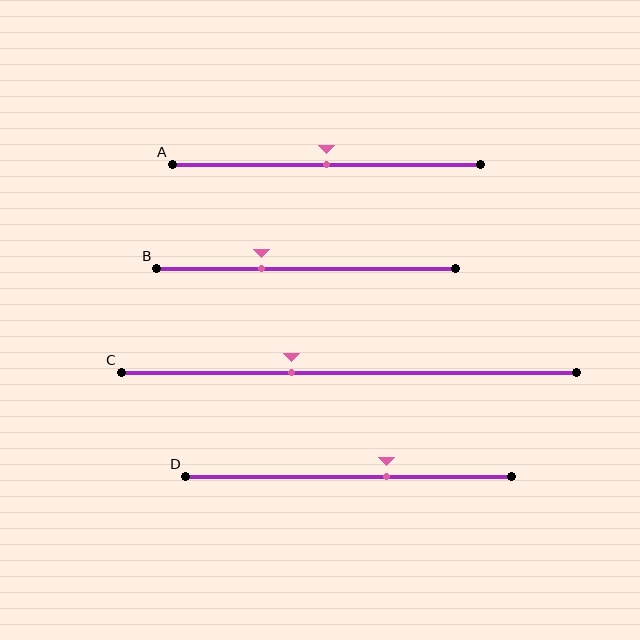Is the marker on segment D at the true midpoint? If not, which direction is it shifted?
No, the marker on segment D is shifted to the right by about 12% of the segment length.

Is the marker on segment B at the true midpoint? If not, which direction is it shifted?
No, the marker on segment B is shifted to the left by about 15% of the segment length.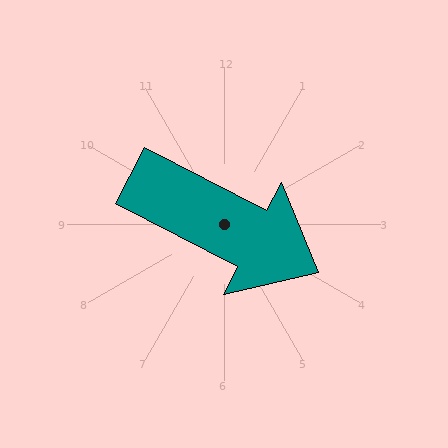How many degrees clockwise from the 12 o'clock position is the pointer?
Approximately 117 degrees.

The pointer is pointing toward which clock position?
Roughly 4 o'clock.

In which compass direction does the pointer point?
Southeast.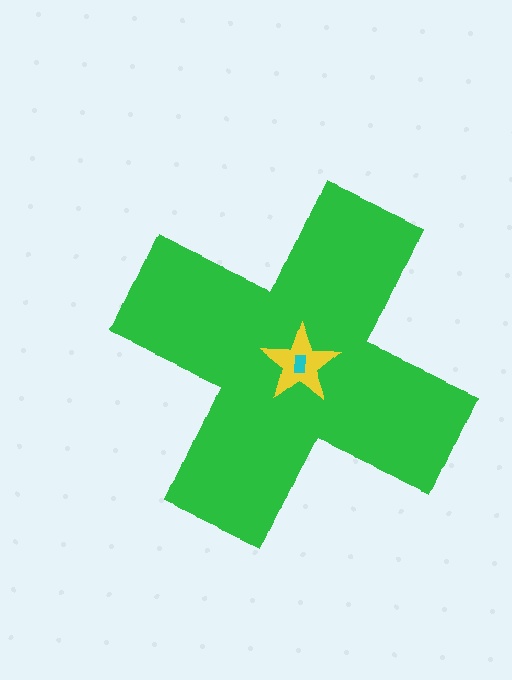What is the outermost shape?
The green cross.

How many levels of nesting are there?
3.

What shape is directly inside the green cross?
The yellow star.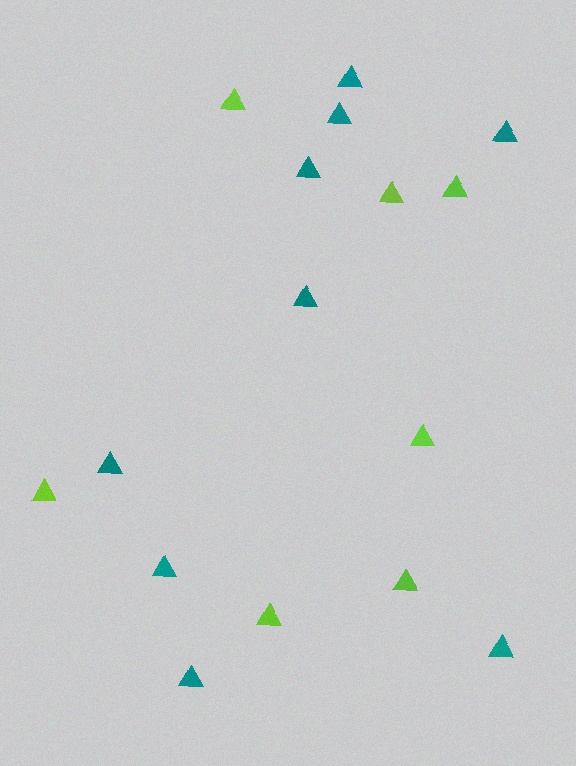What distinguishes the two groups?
There are 2 groups: one group of teal triangles (9) and one group of lime triangles (7).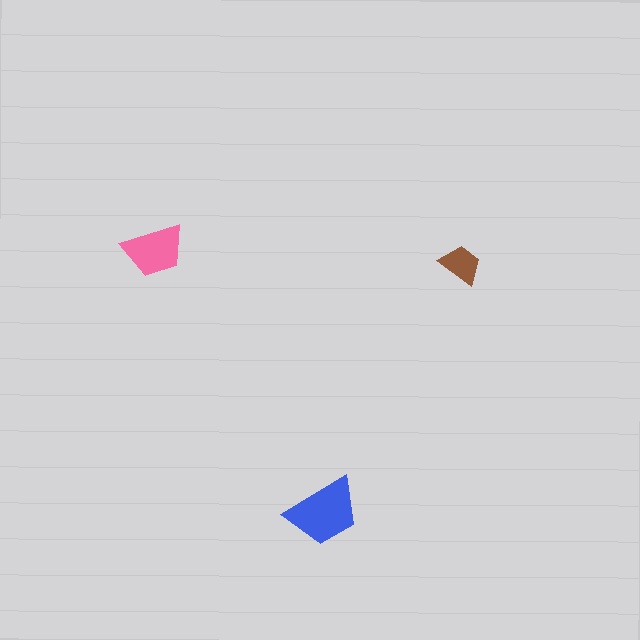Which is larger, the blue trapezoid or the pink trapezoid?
The blue one.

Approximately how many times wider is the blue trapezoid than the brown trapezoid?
About 2 times wider.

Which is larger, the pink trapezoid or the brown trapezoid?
The pink one.